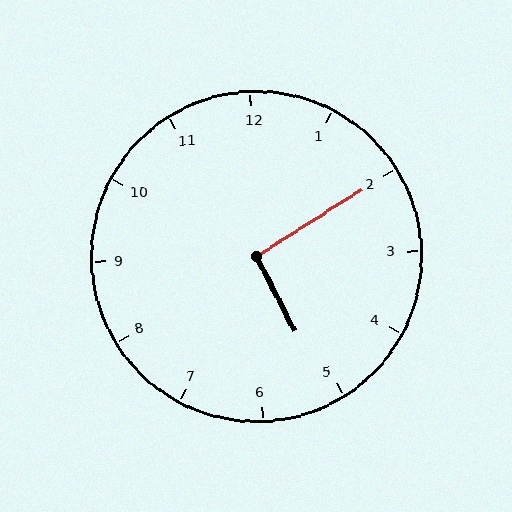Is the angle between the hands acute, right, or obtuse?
It is right.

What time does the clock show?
5:10.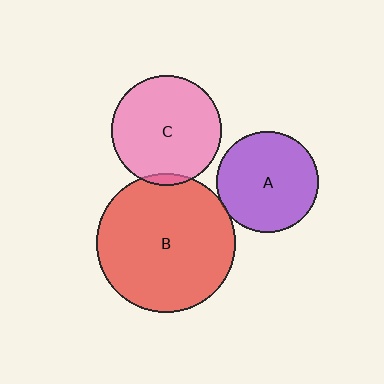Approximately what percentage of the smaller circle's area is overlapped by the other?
Approximately 5%.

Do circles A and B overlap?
Yes.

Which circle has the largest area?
Circle B (red).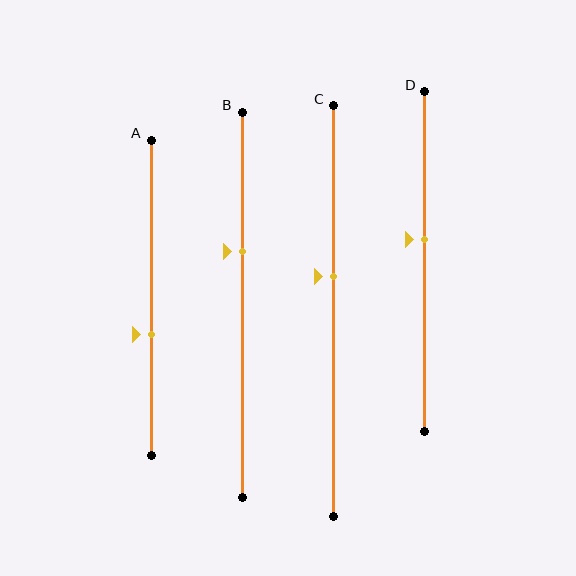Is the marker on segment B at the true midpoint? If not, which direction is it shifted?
No, the marker on segment B is shifted upward by about 14% of the segment length.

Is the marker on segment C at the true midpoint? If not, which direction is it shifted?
No, the marker on segment C is shifted upward by about 8% of the segment length.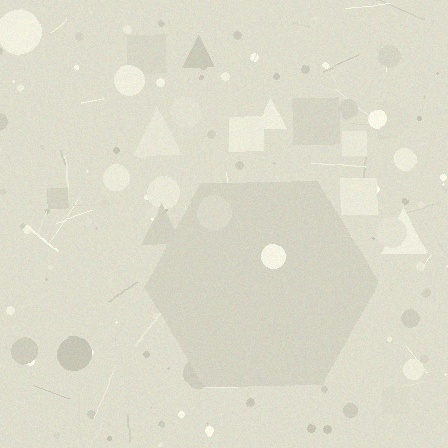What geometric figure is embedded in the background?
A hexagon is embedded in the background.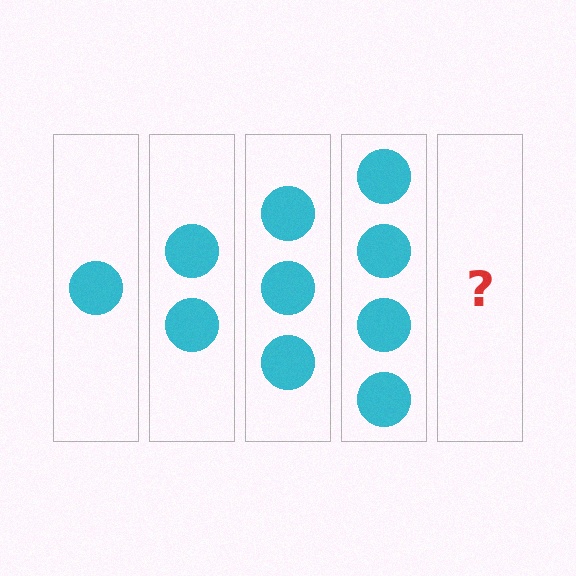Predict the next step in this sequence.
The next step is 5 circles.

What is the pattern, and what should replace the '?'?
The pattern is that each step adds one more circle. The '?' should be 5 circles.